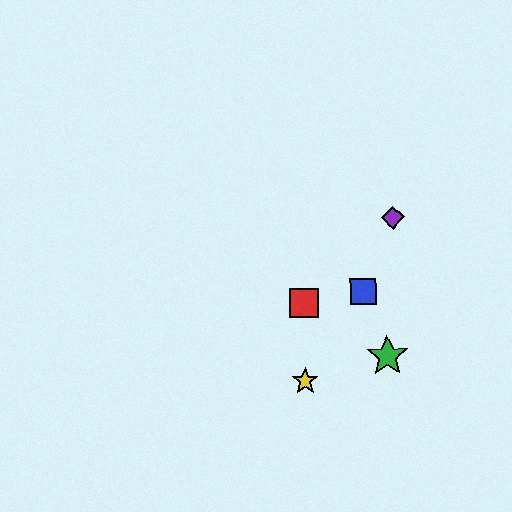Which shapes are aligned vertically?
The red square, the yellow star are aligned vertically.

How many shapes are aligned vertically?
2 shapes (the red square, the yellow star) are aligned vertically.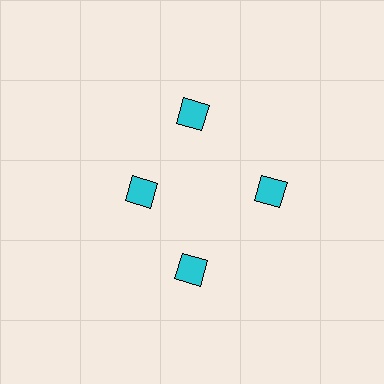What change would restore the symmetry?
The symmetry would be restored by moving it outward, back onto the ring so that all 4 diamonds sit at equal angles and equal distance from the center.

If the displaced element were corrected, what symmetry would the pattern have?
It would have 4-fold rotational symmetry — the pattern would map onto itself every 90 degrees.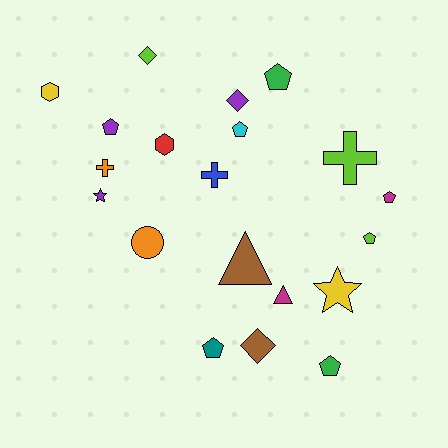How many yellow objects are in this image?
There are 2 yellow objects.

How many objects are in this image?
There are 20 objects.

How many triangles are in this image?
There are 2 triangles.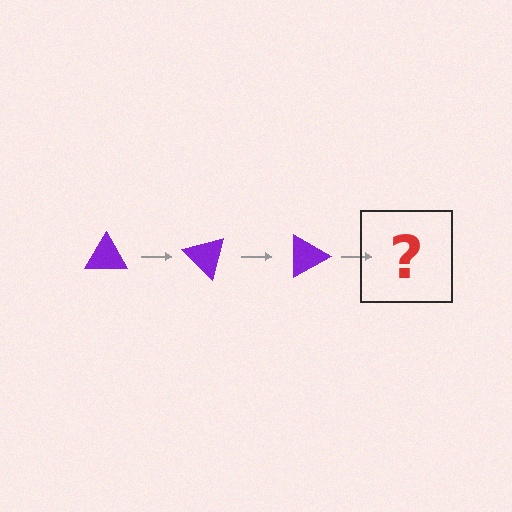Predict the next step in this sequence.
The next step is a purple triangle rotated 135 degrees.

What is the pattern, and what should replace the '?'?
The pattern is that the triangle rotates 45 degrees each step. The '?' should be a purple triangle rotated 135 degrees.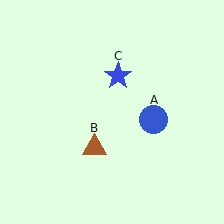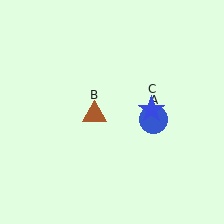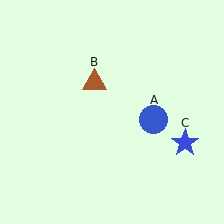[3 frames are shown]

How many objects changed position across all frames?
2 objects changed position: brown triangle (object B), blue star (object C).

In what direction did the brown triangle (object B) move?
The brown triangle (object B) moved up.